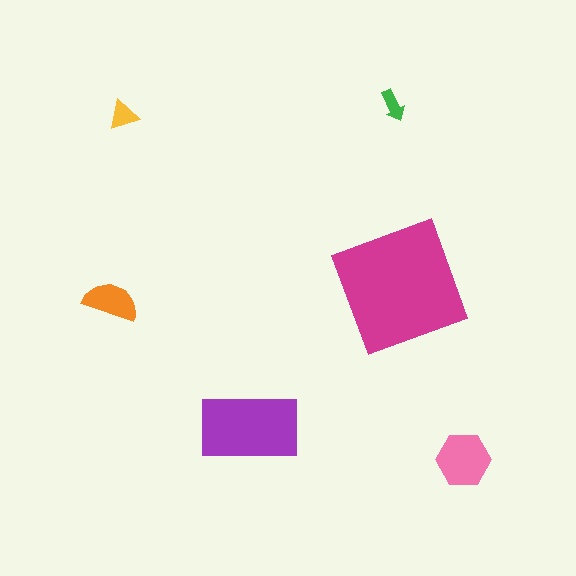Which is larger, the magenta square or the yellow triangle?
The magenta square.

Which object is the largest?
The magenta square.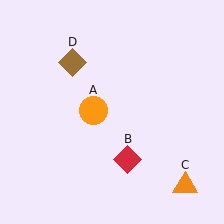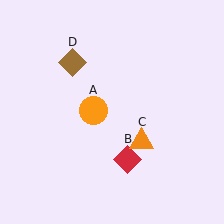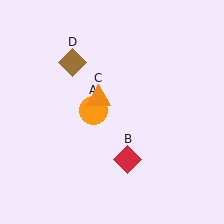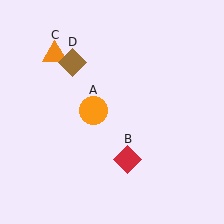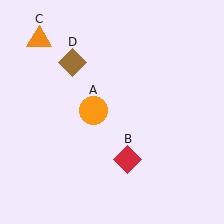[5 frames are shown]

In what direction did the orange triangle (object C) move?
The orange triangle (object C) moved up and to the left.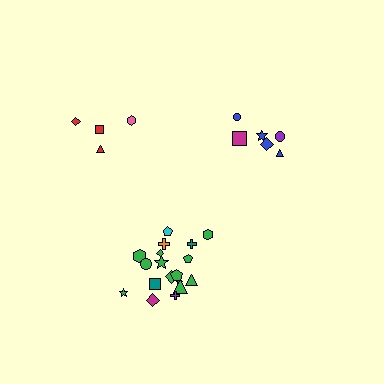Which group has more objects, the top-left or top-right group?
The top-right group.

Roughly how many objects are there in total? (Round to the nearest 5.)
Roughly 30 objects in total.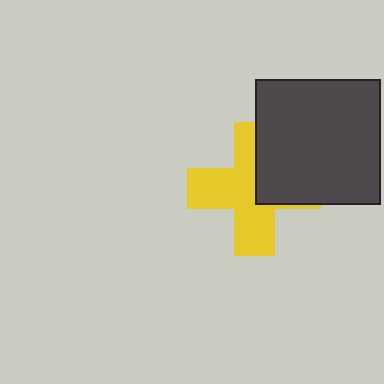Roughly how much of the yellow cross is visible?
About half of it is visible (roughly 64%).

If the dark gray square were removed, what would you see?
You would see the complete yellow cross.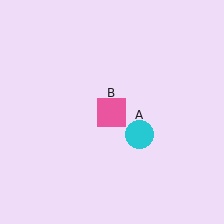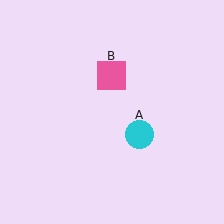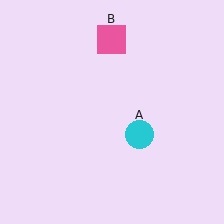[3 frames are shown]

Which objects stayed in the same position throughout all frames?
Cyan circle (object A) remained stationary.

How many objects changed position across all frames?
1 object changed position: pink square (object B).